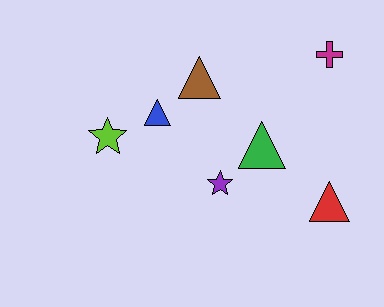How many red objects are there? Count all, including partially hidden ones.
There is 1 red object.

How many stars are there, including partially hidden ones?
There are 2 stars.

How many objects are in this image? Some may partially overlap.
There are 7 objects.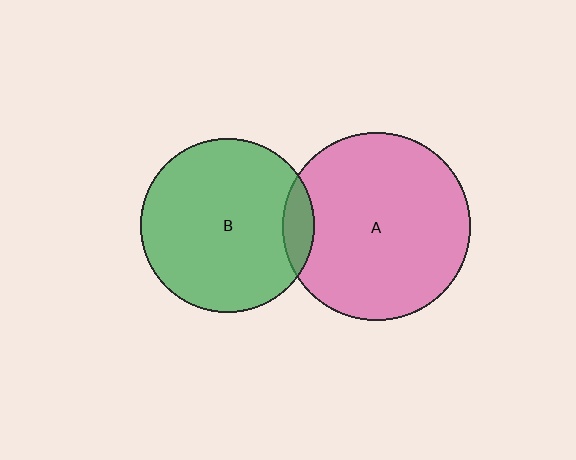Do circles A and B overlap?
Yes.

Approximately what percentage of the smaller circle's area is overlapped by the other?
Approximately 10%.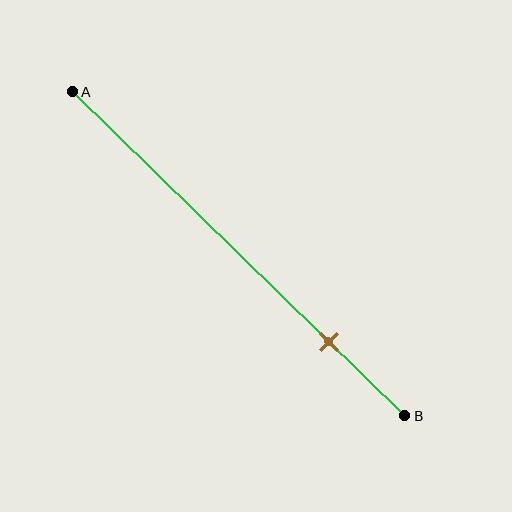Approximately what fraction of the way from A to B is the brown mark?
The brown mark is approximately 75% of the way from A to B.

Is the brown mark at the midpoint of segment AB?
No, the mark is at about 75% from A, not at the 50% midpoint.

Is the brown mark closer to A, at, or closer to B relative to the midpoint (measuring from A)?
The brown mark is closer to point B than the midpoint of segment AB.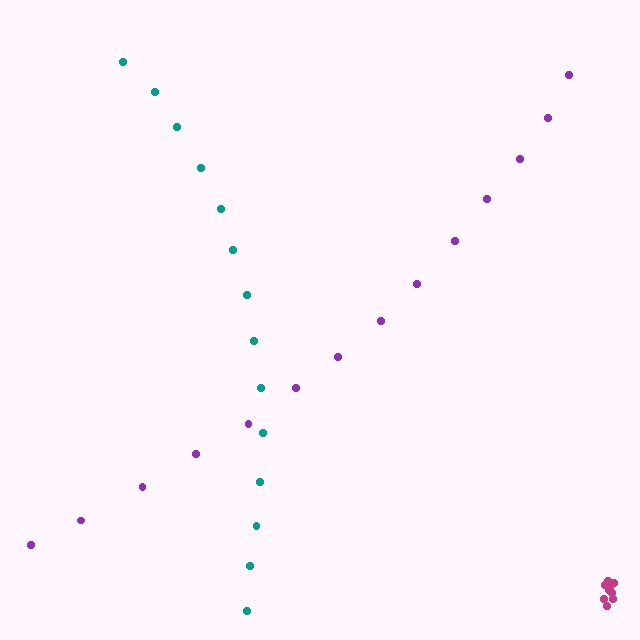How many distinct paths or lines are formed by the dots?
There are 3 distinct paths.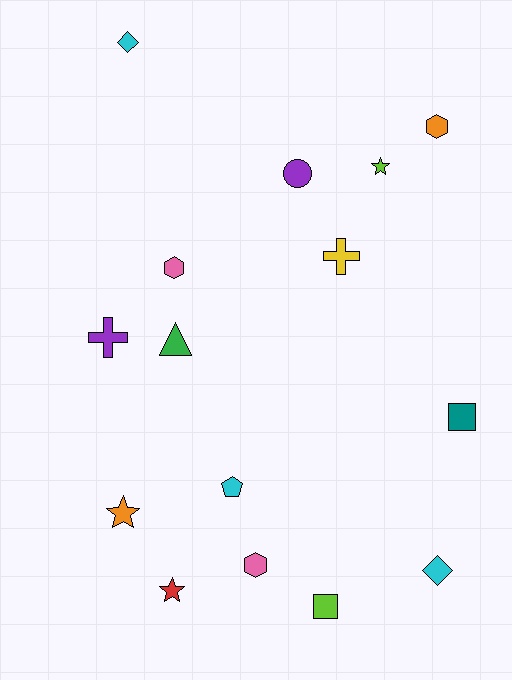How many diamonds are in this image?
There are 2 diamonds.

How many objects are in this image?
There are 15 objects.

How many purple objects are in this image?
There are 2 purple objects.